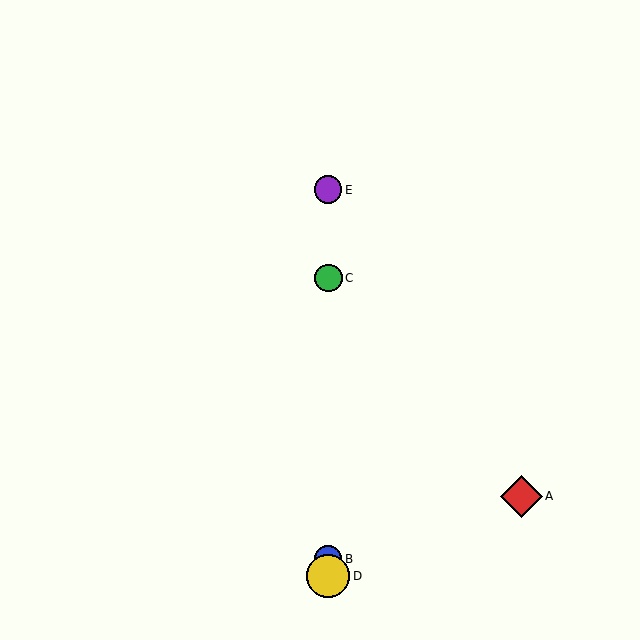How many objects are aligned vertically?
4 objects (B, C, D, E) are aligned vertically.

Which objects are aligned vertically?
Objects B, C, D, E are aligned vertically.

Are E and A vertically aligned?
No, E is at x≈328 and A is at x≈522.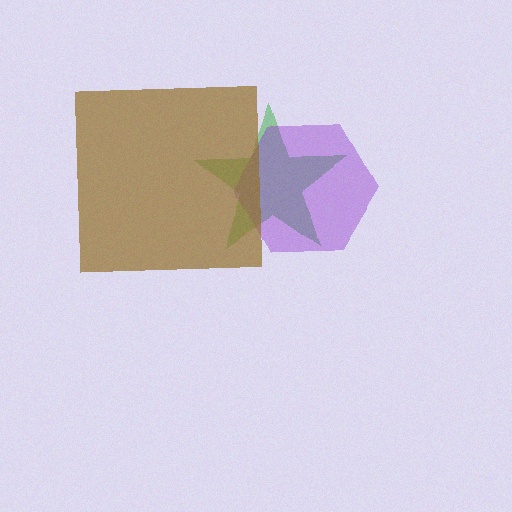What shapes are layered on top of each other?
The layered shapes are: a green star, a purple hexagon, a brown square.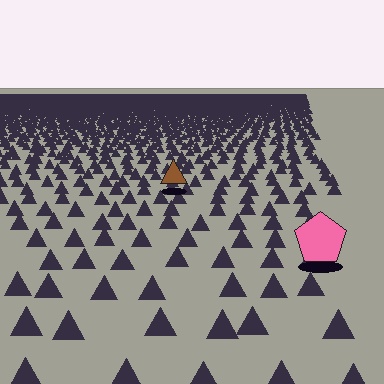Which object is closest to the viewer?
The pink pentagon is closest. The texture marks near it are larger and more spread out.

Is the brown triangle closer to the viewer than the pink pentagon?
No. The pink pentagon is closer — you can tell from the texture gradient: the ground texture is coarser near it.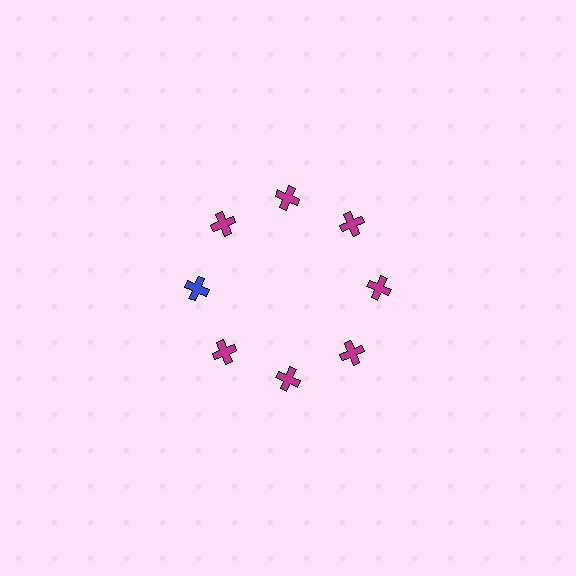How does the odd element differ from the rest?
It has a different color: blue instead of magenta.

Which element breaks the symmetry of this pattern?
The blue cross at roughly the 9 o'clock position breaks the symmetry. All other shapes are magenta crosses.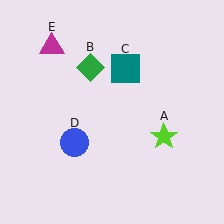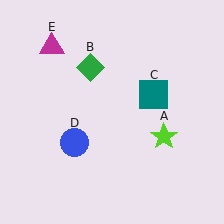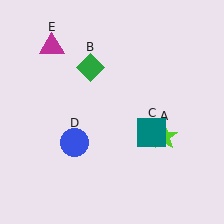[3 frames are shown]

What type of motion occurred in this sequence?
The teal square (object C) rotated clockwise around the center of the scene.